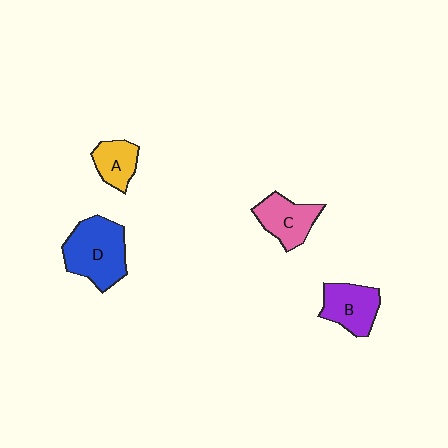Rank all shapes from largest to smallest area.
From largest to smallest: D (blue), B (purple), C (pink), A (yellow).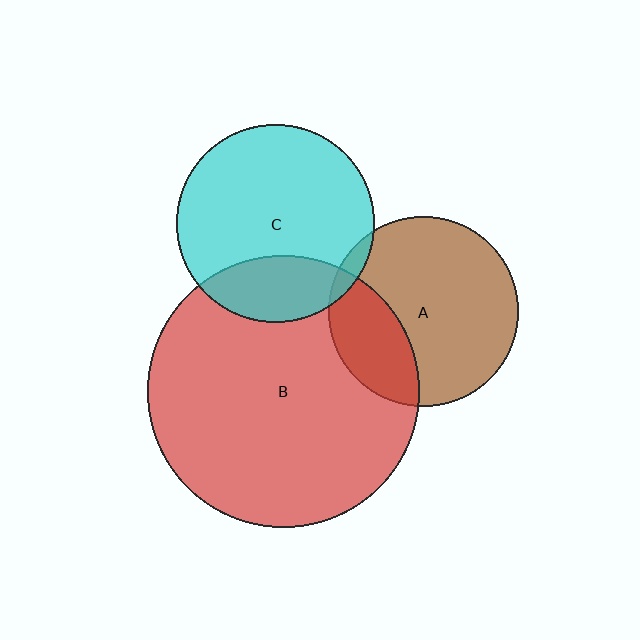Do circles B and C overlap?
Yes.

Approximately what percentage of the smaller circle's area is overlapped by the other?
Approximately 25%.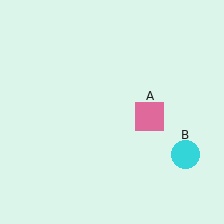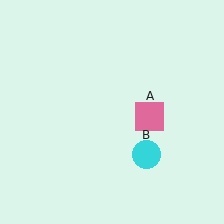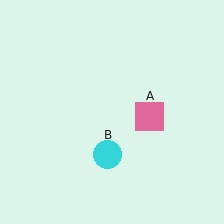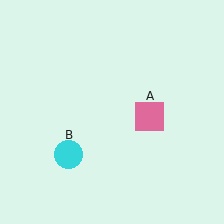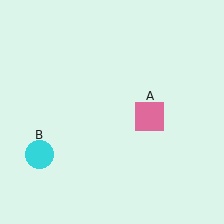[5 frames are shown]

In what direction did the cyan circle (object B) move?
The cyan circle (object B) moved left.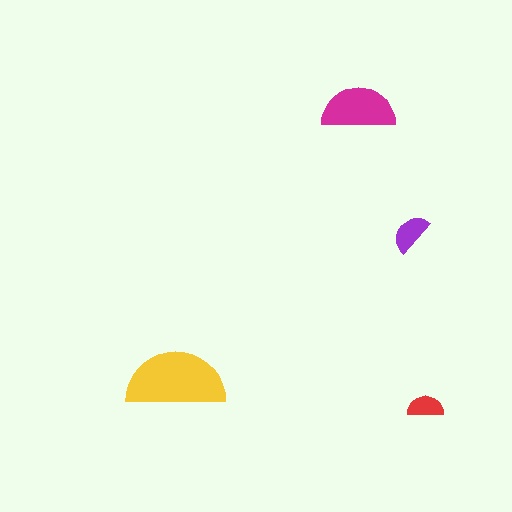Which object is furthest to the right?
The red semicircle is rightmost.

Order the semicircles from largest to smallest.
the yellow one, the magenta one, the purple one, the red one.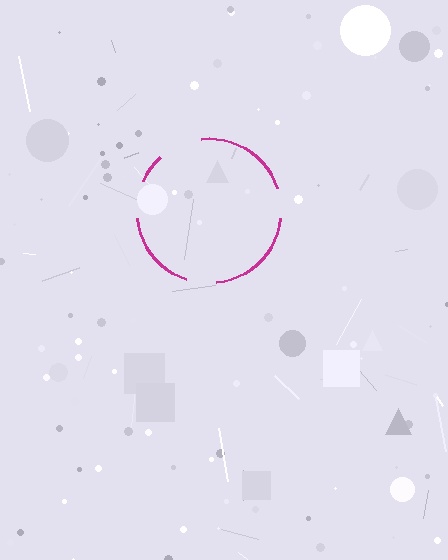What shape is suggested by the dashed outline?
The dashed outline suggests a circle.